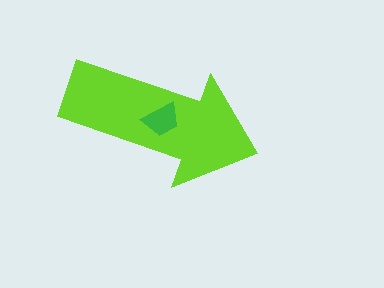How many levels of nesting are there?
2.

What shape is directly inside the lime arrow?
The green trapezoid.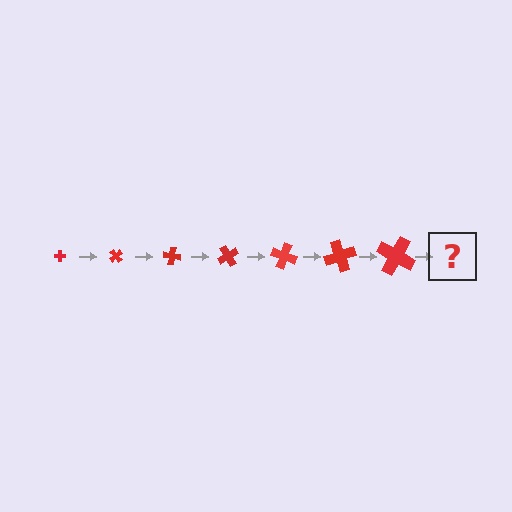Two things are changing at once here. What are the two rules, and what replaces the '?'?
The two rules are that the cross grows larger each step and it rotates 50 degrees each step. The '?' should be a cross, larger than the previous one and rotated 350 degrees from the start.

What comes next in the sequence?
The next element should be a cross, larger than the previous one and rotated 350 degrees from the start.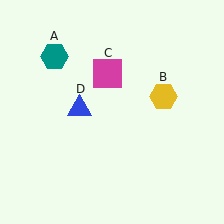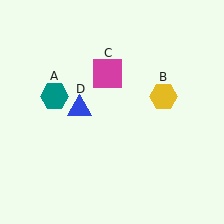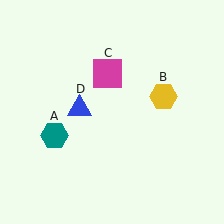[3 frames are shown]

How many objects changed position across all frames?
1 object changed position: teal hexagon (object A).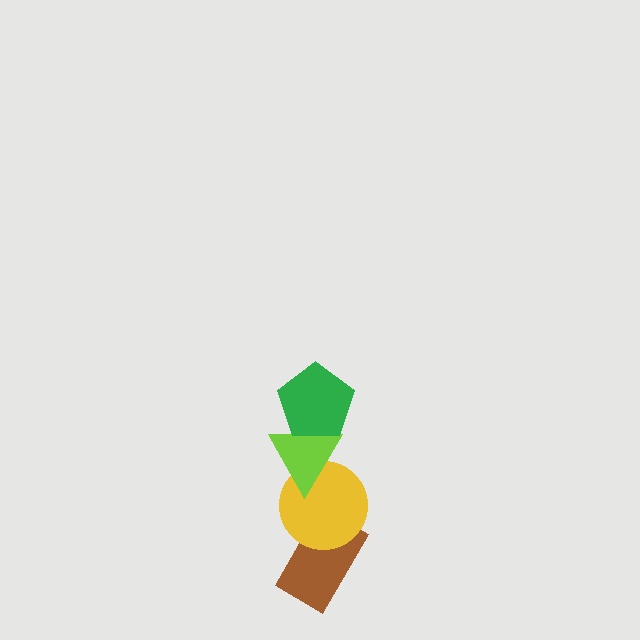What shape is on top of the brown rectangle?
The yellow circle is on top of the brown rectangle.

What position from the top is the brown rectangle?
The brown rectangle is 4th from the top.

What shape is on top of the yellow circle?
The lime triangle is on top of the yellow circle.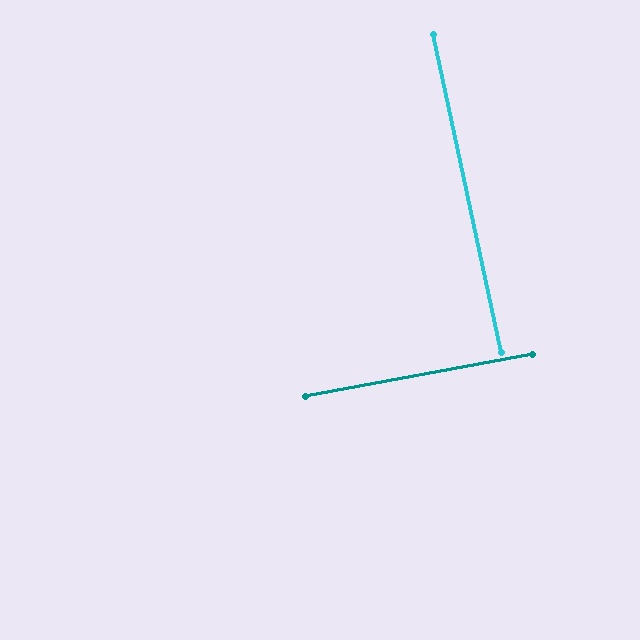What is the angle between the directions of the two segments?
Approximately 88 degrees.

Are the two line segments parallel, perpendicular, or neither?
Perpendicular — they meet at approximately 88°.